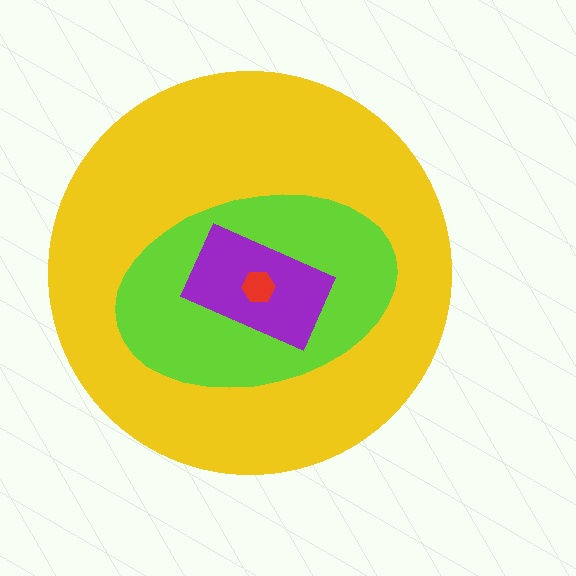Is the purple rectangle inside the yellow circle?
Yes.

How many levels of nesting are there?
4.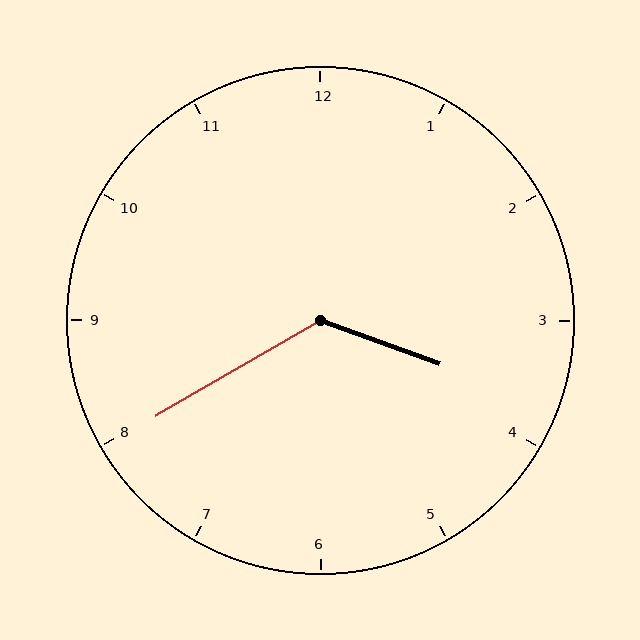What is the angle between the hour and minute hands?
Approximately 130 degrees.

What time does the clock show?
3:40.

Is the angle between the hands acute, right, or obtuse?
It is obtuse.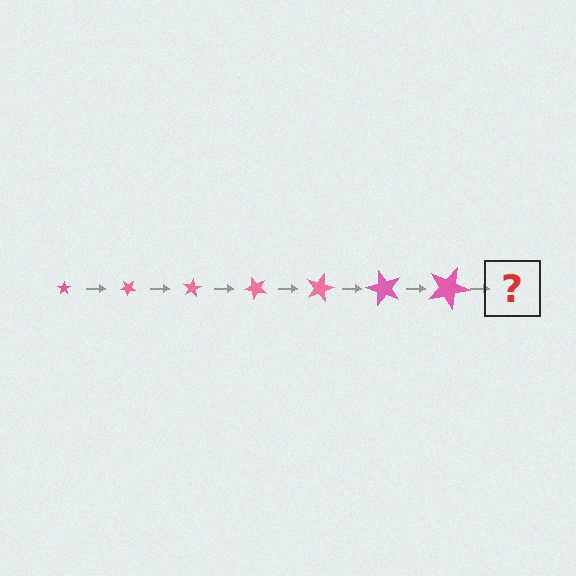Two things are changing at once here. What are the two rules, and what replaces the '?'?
The two rules are that the star grows larger each step and it rotates 40 degrees each step. The '?' should be a star, larger than the previous one and rotated 280 degrees from the start.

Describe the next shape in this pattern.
It should be a star, larger than the previous one and rotated 280 degrees from the start.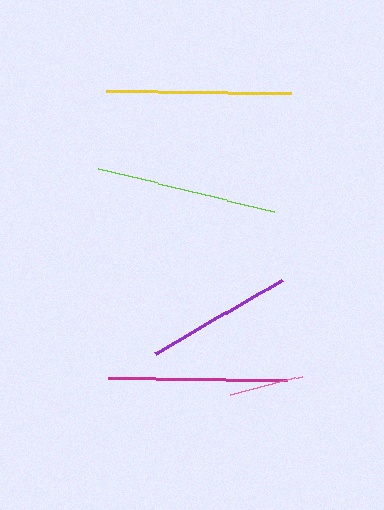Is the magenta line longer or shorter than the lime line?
The lime line is longer than the magenta line.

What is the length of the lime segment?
The lime segment is approximately 181 pixels long.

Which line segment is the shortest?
The pink line is the shortest at approximately 75 pixels.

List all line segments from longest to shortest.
From longest to shortest: yellow, lime, magenta, purple, pink.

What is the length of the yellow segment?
The yellow segment is approximately 185 pixels long.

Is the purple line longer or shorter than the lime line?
The lime line is longer than the purple line.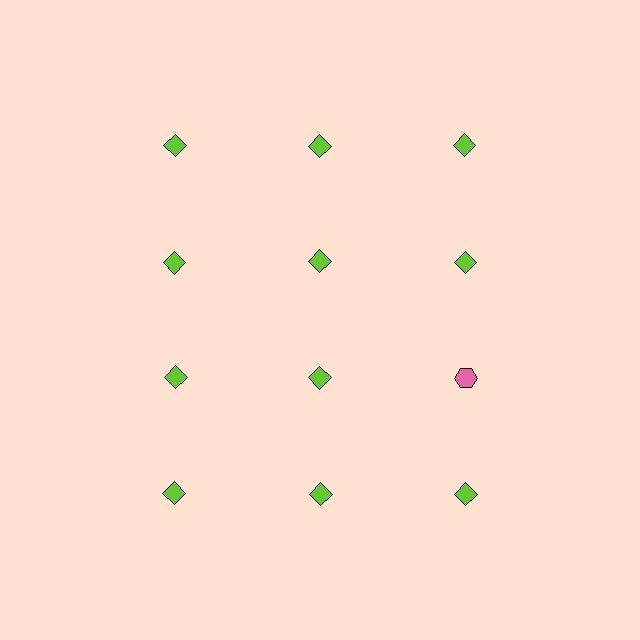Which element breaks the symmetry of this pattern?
The pink hexagon in the third row, center column breaks the symmetry. All other shapes are lime diamonds.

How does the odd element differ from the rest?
It differs in both color (pink instead of lime) and shape (hexagon instead of diamond).